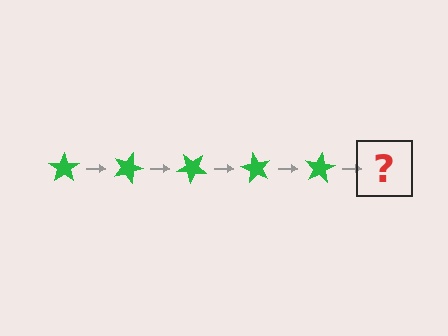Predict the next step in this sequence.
The next step is a green star rotated 100 degrees.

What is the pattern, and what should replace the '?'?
The pattern is that the star rotates 20 degrees each step. The '?' should be a green star rotated 100 degrees.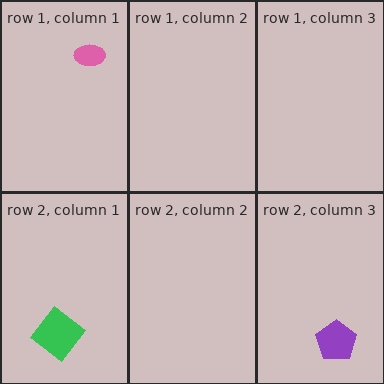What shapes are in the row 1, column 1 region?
The pink ellipse.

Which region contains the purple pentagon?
The row 2, column 3 region.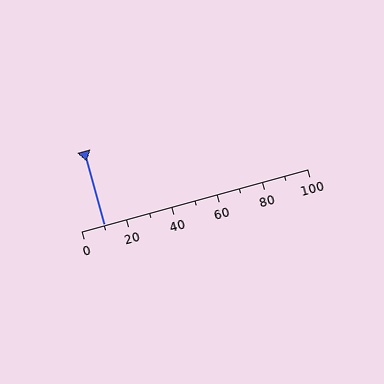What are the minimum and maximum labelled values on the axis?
The axis runs from 0 to 100.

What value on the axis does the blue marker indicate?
The marker indicates approximately 10.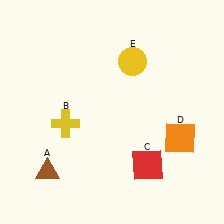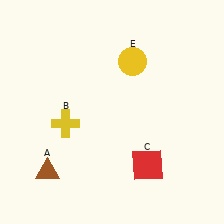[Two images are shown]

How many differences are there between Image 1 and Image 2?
There is 1 difference between the two images.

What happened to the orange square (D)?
The orange square (D) was removed in Image 2. It was in the bottom-right area of Image 1.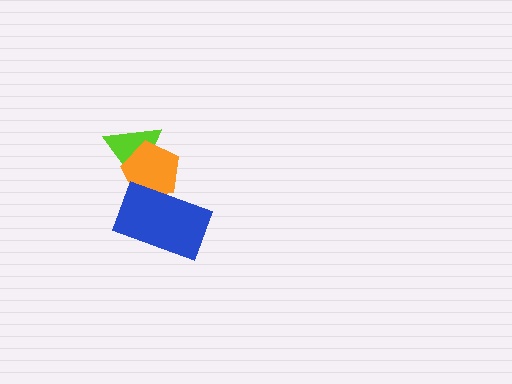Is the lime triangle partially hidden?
Yes, it is partially covered by another shape.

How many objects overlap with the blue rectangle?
1 object overlaps with the blue rectangle.